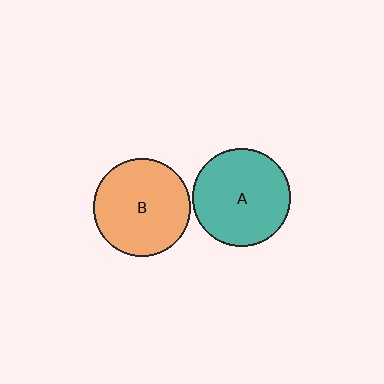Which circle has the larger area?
Circle A (teal).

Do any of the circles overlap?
No, none of the circles overlap.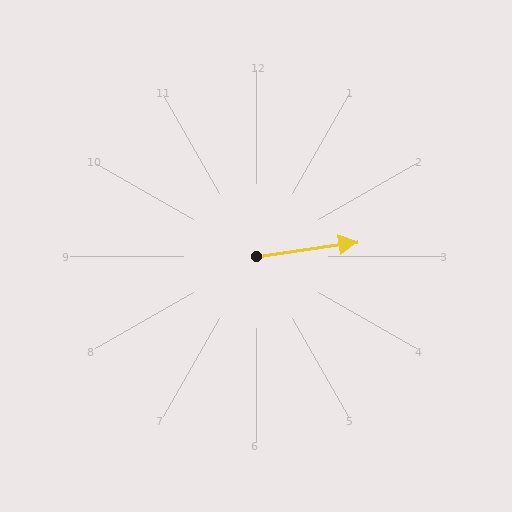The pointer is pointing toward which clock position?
Roughly 3 o'clock.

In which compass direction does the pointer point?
East.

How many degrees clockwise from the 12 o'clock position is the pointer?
Approximately 82 degrees.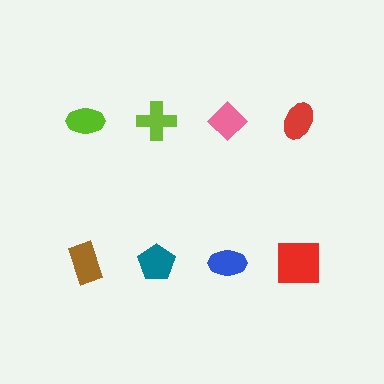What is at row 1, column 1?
A lime ellipse.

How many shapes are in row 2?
4 shapes.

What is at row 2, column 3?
A blue ellipse.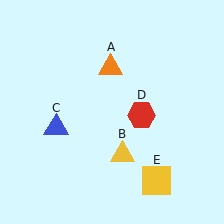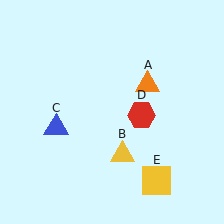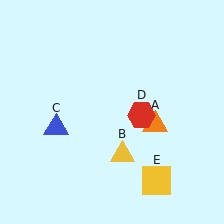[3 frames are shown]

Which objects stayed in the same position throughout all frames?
Yellow triangle (object B) and blue triangle (object C) and red hexagon (object D) and yellow square (object E) remained stationary.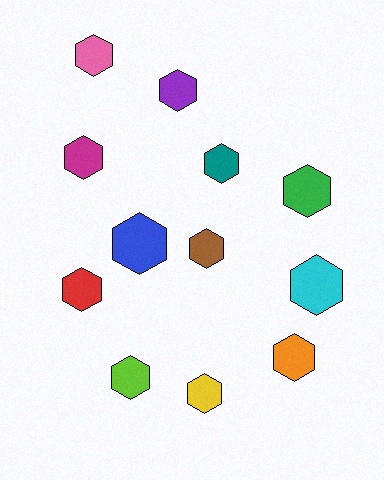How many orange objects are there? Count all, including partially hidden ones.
There is 1 orange object.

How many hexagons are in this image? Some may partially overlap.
There are 12 hexagons.